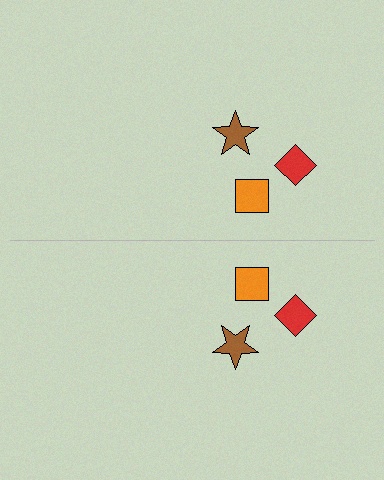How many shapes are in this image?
There are 6 shapes in this image.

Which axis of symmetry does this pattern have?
The pattern has a horizontal axis of symmetry running through the center of the image.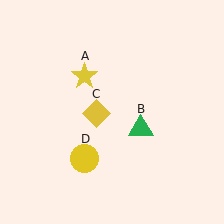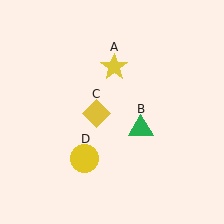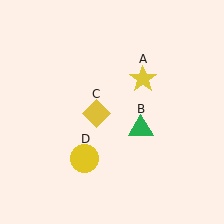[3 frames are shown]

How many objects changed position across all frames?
1 object changed position: yellow star (object A).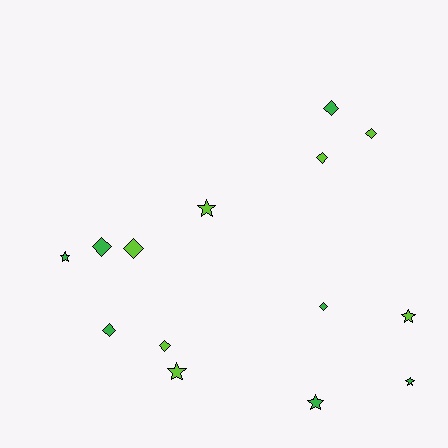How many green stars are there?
There are 3 green stars.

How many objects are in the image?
There are 14 objects.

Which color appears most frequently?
Lime, with 7 objects.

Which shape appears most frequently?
Diamond, with 8 objects.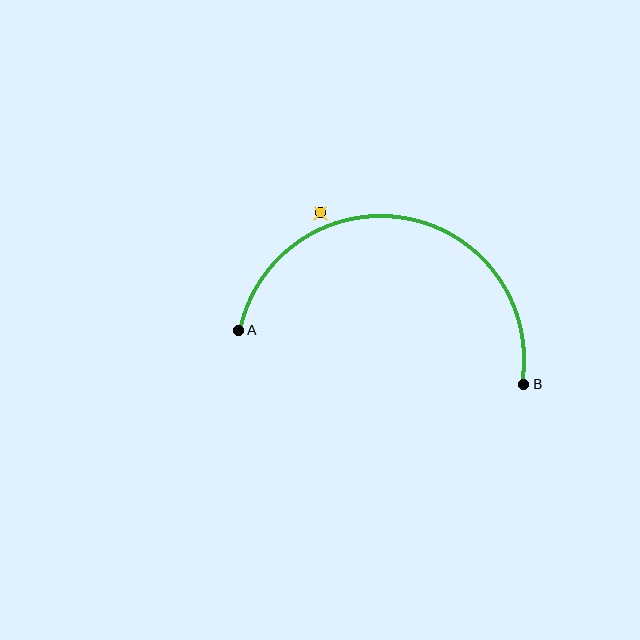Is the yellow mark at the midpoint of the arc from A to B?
No — the yellow mark does not lie on the arc at all. It sits slightly outside the curve.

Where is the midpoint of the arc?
The arc midpoint is the point on the curve farthest from the straight line joining A and B. It sits above that line.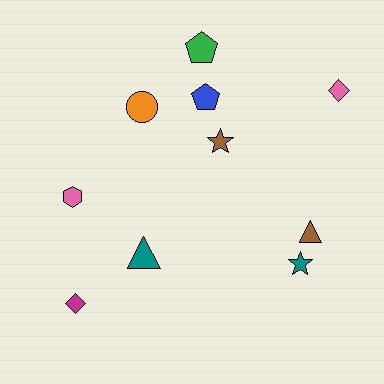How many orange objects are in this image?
There is 1 orange object.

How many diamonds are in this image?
There are 2 diamonds.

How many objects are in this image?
There are 10 objects.